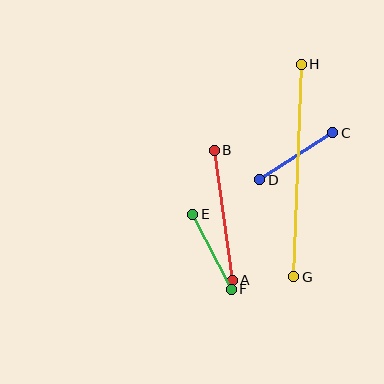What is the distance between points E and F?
The distance is approximately 84 pixels.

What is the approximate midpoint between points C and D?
The midpoint is at approximately (296, 156) pixels.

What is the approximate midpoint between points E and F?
The midpoint is at approximately (212, 252) pixels.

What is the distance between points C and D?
The distance is approximately 87 pixels.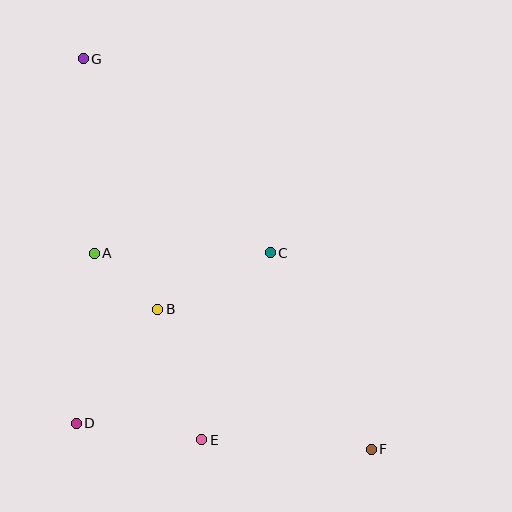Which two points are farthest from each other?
Points F and G are farthest from each other.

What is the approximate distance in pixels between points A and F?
The distance between A and F is approximately 339 pixels.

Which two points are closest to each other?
Points A and B are closest to each other.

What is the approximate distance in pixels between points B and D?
The distance between B and D is approximately 140 pixels.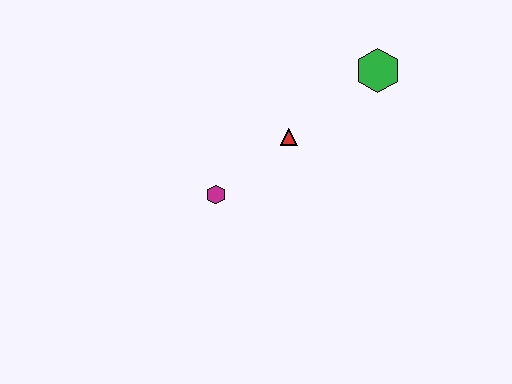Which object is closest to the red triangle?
The magenta hexagon is closest to the red triangle.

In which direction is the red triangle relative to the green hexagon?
The red triangle is to the left of the green hexagon.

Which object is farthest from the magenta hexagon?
The green hexagon is farthest from the magenta hexagon.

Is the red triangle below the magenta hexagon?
No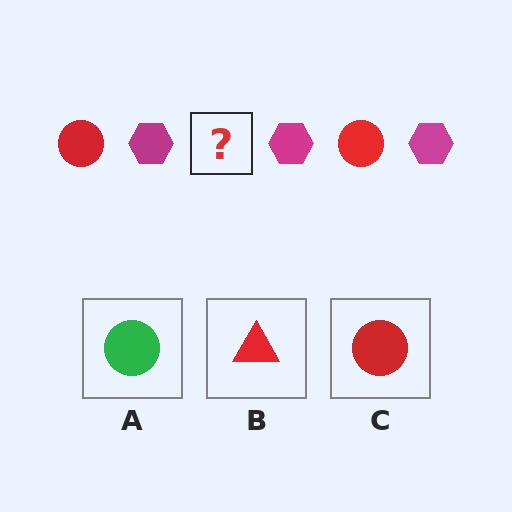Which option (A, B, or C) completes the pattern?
C.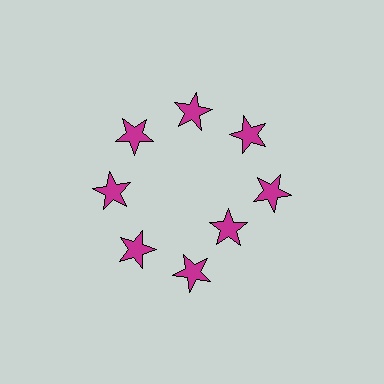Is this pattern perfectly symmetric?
No. The 8 magenta stars are arranged in a ring, but one element near the 4 o'clock position is pulled inward toward the center, breaking the 8-fold rotational symmetry.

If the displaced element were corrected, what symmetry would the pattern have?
It would have 8-fold rotational symmetry — the pattern would map onto itself every 45 degrees.